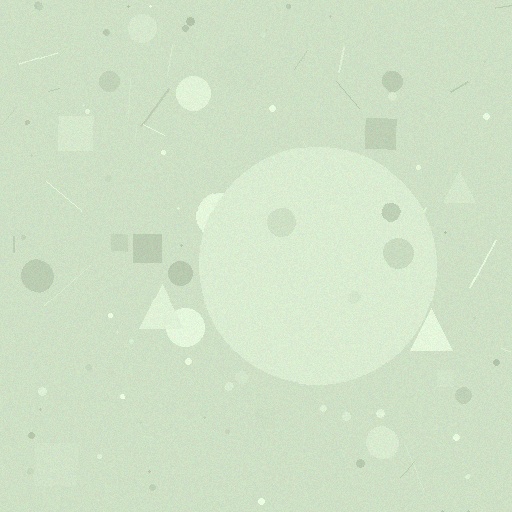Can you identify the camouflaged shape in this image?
The camouflaged shape is a circle.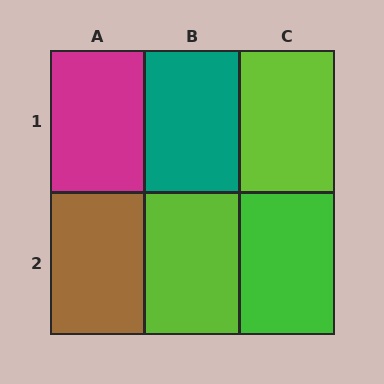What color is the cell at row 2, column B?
Lime.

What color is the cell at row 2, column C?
Green.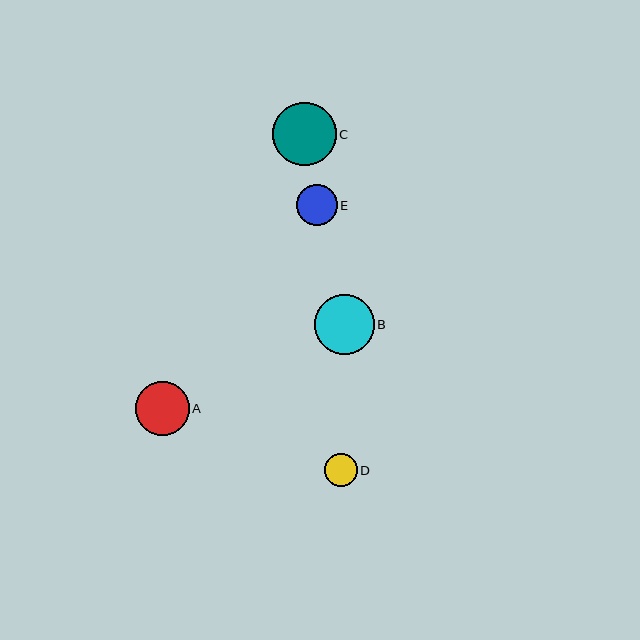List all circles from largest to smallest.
From largest to smallest: C, B, A, E, D.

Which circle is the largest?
Circle C is the largest with a size of approximately 63 pixels.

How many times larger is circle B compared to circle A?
Circle B is approximately 1.1 times the size of circle A.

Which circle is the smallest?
Circle D is the smallest with a size of approximately 33 pixels.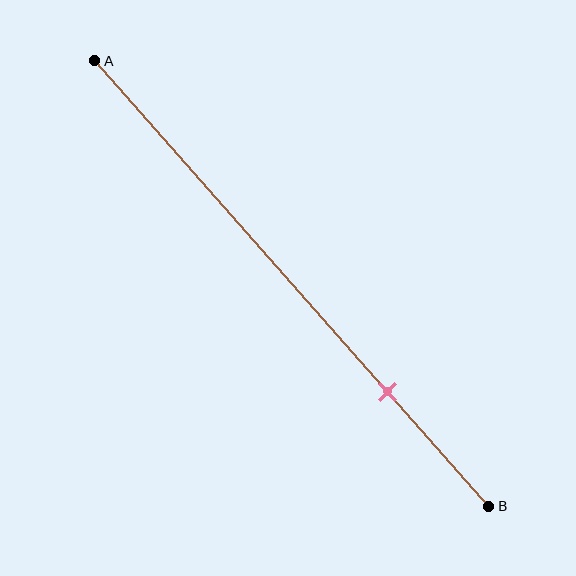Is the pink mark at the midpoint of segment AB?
No, the mark is at about 75% from A, not at the 50% midpoint.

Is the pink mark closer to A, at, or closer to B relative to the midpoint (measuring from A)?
The pink mark is closer to point B than the midpoint of segment AB.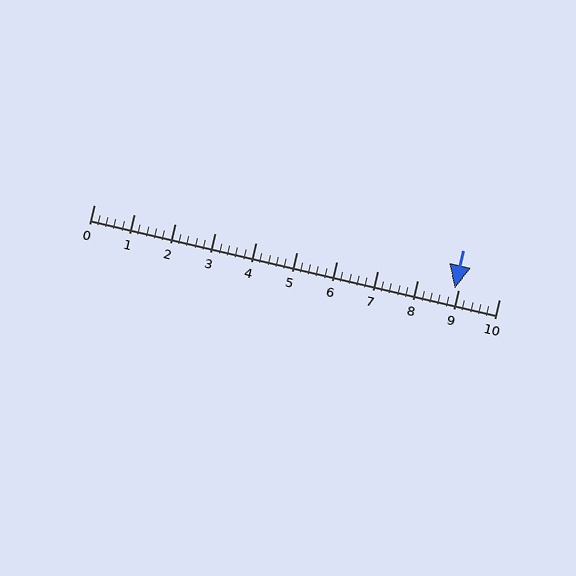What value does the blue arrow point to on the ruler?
The blue arrow points to approximately 8.9.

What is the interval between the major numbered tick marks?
The major tick marks are spaced 1 units apart.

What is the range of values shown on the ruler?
The ruler shows values from 0 to 10.